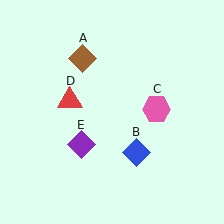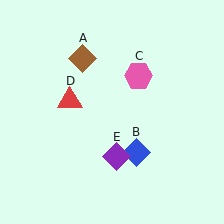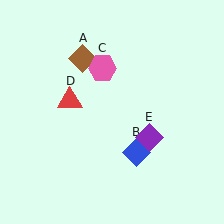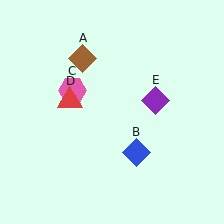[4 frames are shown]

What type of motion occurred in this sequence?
The pink hexagon (object C), purple diamond (object E) rotated counterclockwise around the center of the scene.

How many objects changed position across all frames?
2 objects changed position: pink hexagon (object C), purple diamond (object E).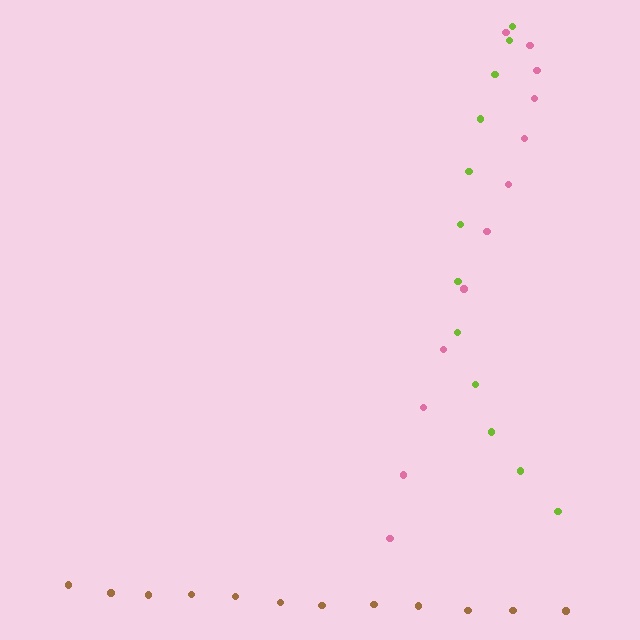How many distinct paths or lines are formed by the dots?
There are 3 distinct paths.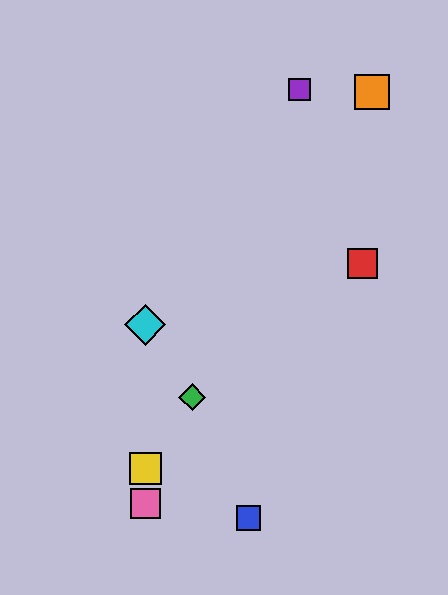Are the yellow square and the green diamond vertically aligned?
No, the yellow square is at x≈145 and the green diamond is at x≈192.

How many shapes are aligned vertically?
3 shapes (the yellow square, the cyan diamond, the pink square) are aligned vertically.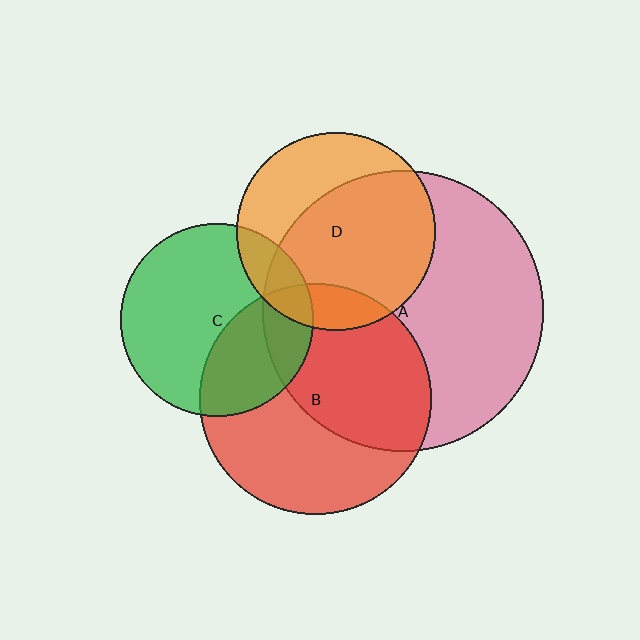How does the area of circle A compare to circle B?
Approximately 1.5 times.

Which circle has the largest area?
Circle A (pink).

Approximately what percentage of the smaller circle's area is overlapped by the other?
Approximately 50%.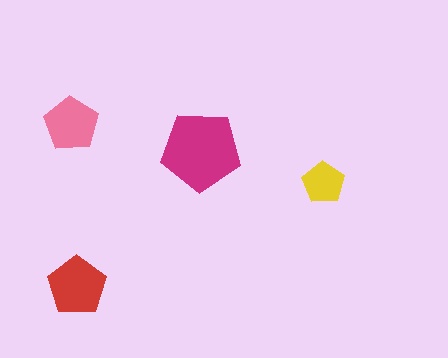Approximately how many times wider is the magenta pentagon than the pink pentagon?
About 1.5 times wider.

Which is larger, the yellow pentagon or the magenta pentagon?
The magenta one.